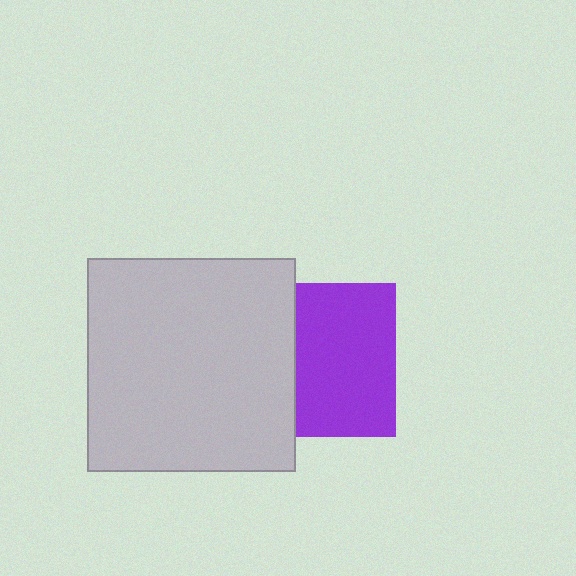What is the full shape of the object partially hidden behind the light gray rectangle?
The partially hidden object is a purple square.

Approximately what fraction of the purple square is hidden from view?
Roughly 35% of the purple square is hidden behind the light gray rectangle.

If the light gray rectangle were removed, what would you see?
You would see the complete purple square.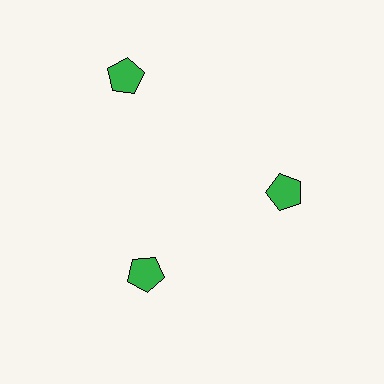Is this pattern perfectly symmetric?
No. The 3 green pentagons are arranged in a ring, but one element near the 11 o'clock position is pushed outward from the center, breaking the 3-fold rotational symmetry.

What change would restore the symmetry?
The symmetry would be restored by moving it inward, back onto the ring so that all 3 pentagons sit at equal angles and equal distance from the center.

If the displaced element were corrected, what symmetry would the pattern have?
It would have 3-fold rotational symmetry — the pattern would map onto itself every 120 degrees.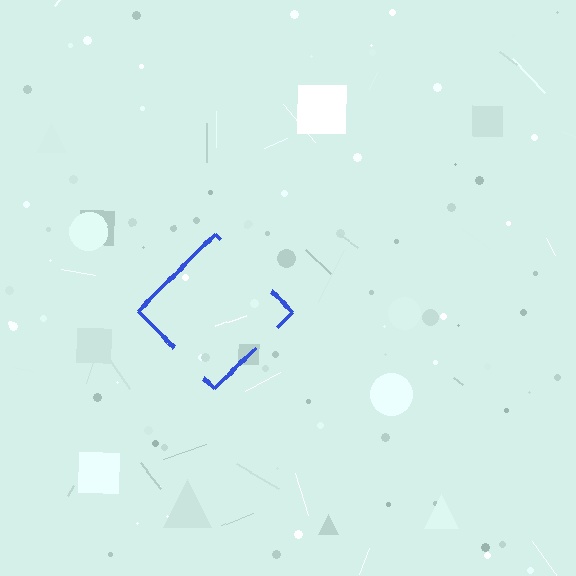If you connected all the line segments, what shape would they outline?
They would outline a diamond.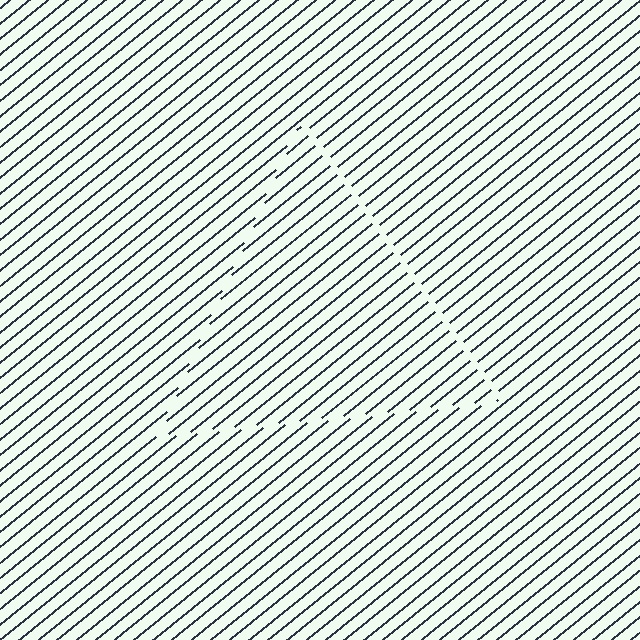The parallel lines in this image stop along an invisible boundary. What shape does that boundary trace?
An illusory triangle. The interior of the shape contains the same grating, shifted by half a period — the contour is defined by the phase discontinuity where line-ends from the inner and outer gratings abut.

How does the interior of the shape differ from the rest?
The interior of the shape contains the same grating, shifted by half a period — the contour is defined by the phase discontinuity where line-ends from the inner and outer gratings abut.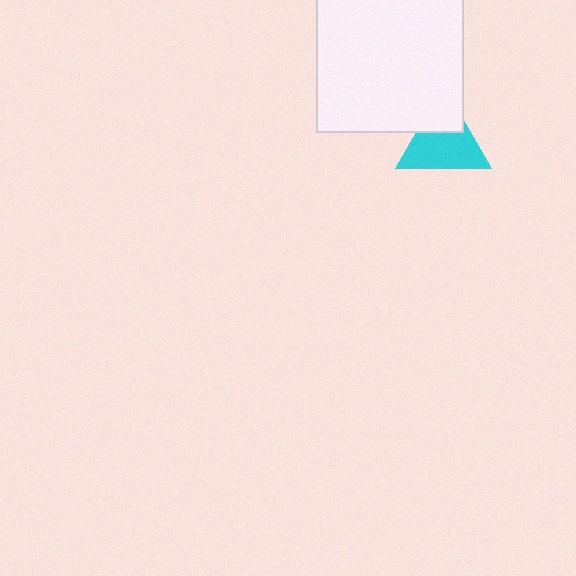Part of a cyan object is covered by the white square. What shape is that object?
It is a triangle.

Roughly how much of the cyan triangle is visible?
Most of it is visible (roughly 68%).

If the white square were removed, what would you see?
You would see the complete cyan triangle.